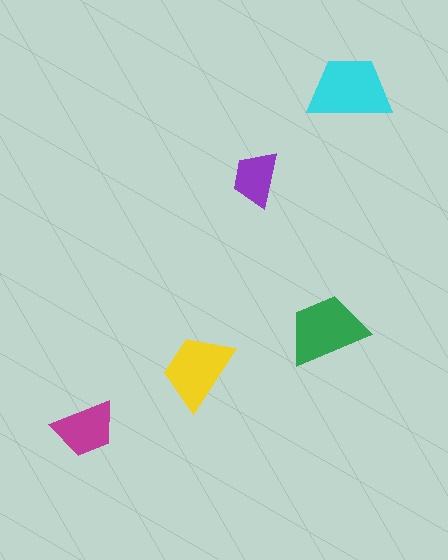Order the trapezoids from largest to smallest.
the cyan one, the green one, the yellow one, the magenta one, the purple one.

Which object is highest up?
The cyan trapezoid is topmost.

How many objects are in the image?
There are 5 objects in the image.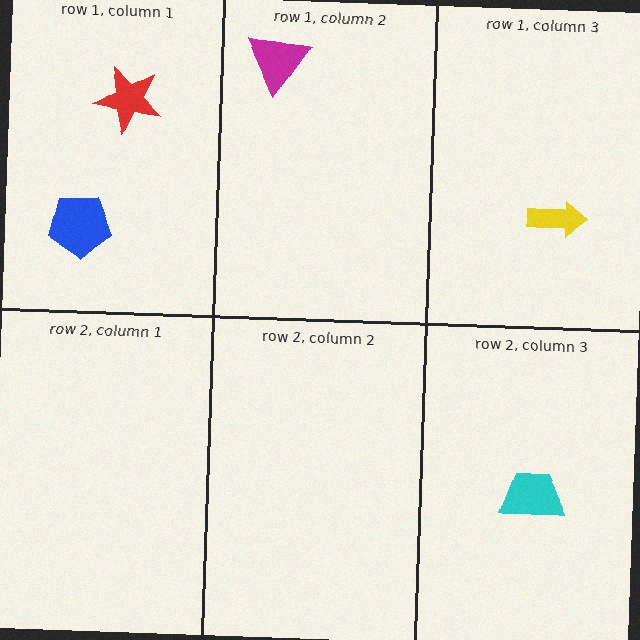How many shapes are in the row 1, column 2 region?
1.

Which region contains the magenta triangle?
The row 1, column 2 region.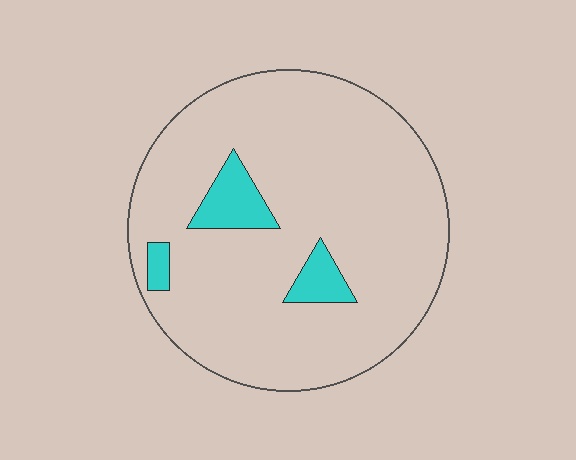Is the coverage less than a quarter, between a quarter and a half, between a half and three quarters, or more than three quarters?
Less than a quarter.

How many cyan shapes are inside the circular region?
3.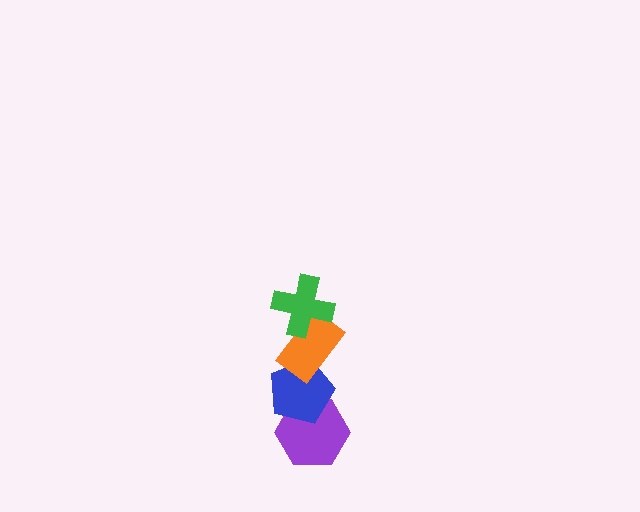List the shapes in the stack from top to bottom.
From top to bottom: the green cross, the orange rectangle, the blue pentagon, the purple hexagon.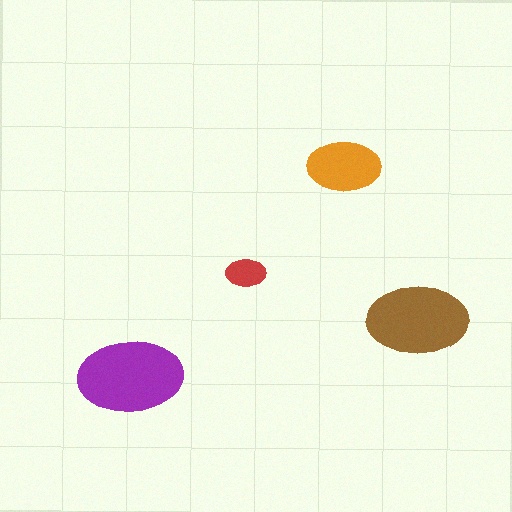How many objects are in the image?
There are 4 objects in the image.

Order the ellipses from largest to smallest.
the purple one, the brown one, the orange one, the red one.